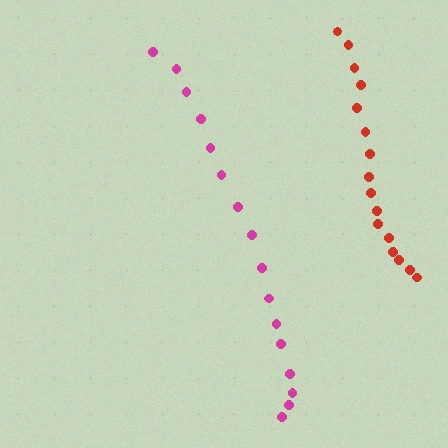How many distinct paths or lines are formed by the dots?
There are 2 distinct paths.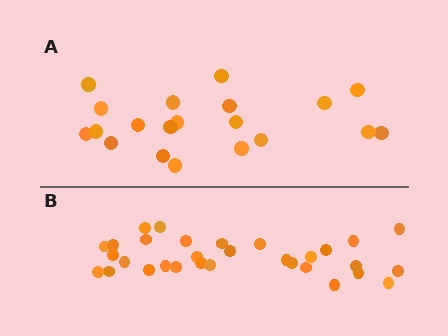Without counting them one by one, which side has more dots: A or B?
Region B (the bottom region) has more dots.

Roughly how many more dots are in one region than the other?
Region B has roughly 12 or so more dots than region A.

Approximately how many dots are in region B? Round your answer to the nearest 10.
About 30 dots. (The exact count is 31, which rounds to 30.)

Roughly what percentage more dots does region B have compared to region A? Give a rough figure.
About 55% more.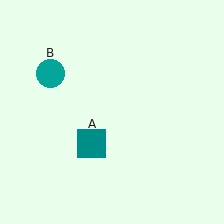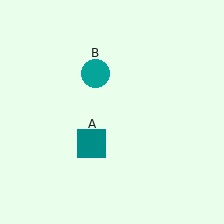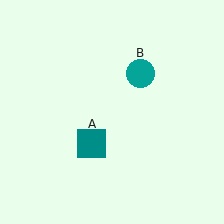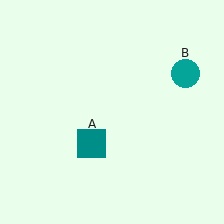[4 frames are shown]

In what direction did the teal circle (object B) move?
The teal circle (object B) moved right.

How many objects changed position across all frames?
1 object changed position: teal circle (object B).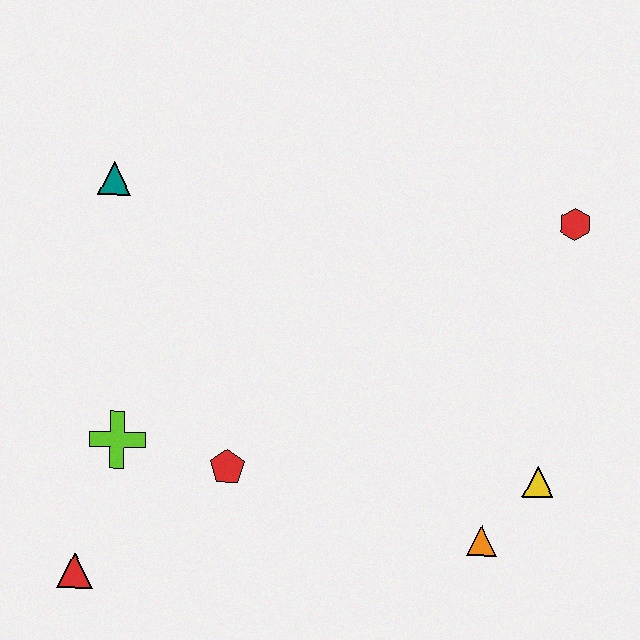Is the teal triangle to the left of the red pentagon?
Yes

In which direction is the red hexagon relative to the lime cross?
The red hexagon is to the right of the lime cross.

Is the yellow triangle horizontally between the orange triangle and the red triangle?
No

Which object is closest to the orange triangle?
The yellow triangle is closest to the orange triangle.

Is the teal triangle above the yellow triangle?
Yes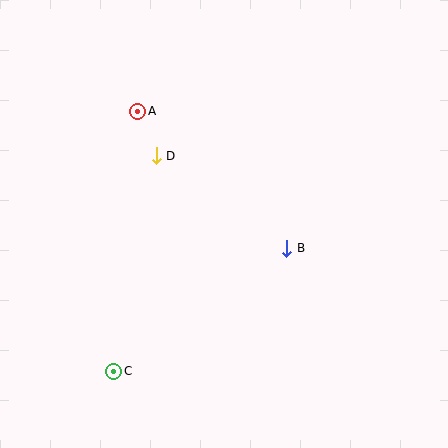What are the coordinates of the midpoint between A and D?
The midpoint between A and D is at (147, 134).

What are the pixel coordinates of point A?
Point A is at (138, 111).